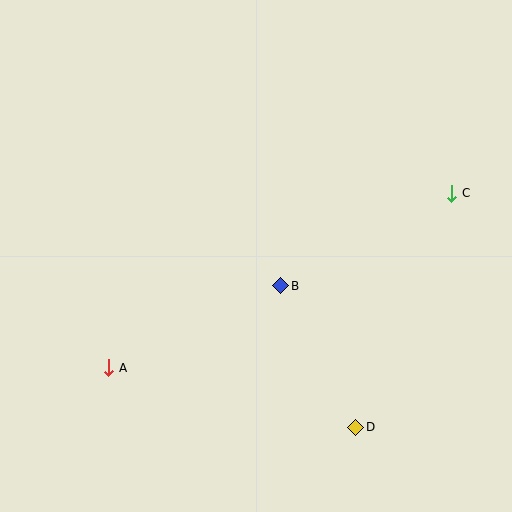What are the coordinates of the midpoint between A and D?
The midpoint between A and D is at (232, 398).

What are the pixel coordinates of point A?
Point A is at (109, 368).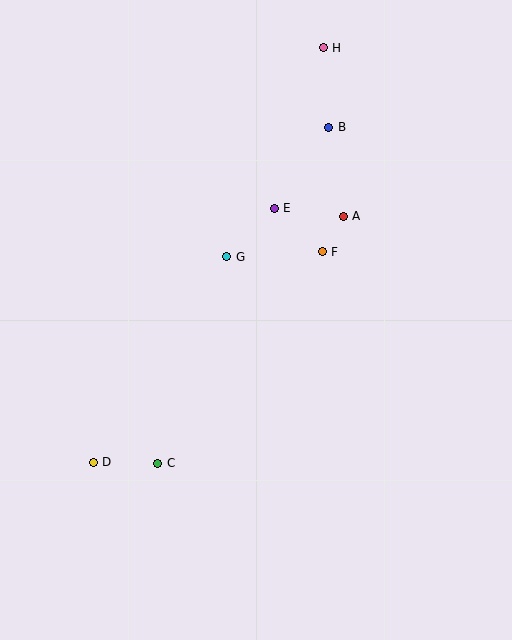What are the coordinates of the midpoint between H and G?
The midpoint between H and G is at (275, 152).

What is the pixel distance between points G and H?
The distance between G and H is 230 pixels.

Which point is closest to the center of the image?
Point G at (227, 257) is closest to the center.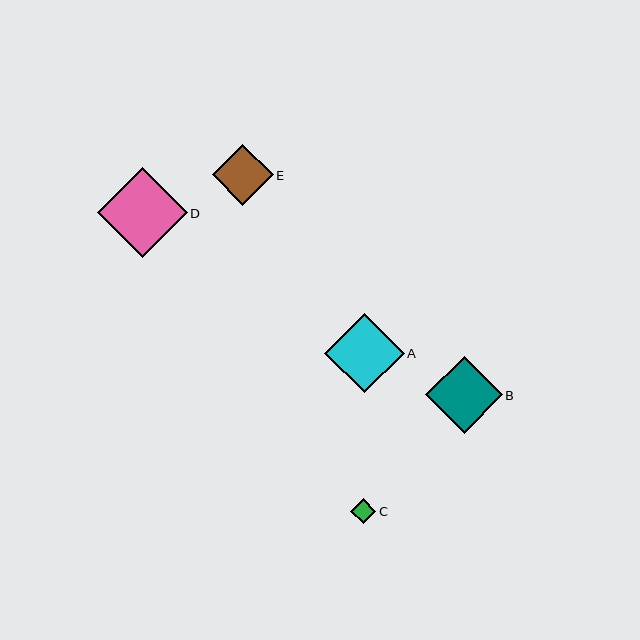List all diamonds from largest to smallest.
From largest to smallest: D, A, B, E, C.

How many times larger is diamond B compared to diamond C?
Diamond B is approximately 3.0 times the size of diamond C.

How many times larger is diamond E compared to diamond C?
Diamond E is approximately 2.4 times the size of diamond C.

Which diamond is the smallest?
Diamond C is the smallest with a size of approximately 25 pixels.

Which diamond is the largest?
Diamond D is the largest with a size of approximately 90 pixels.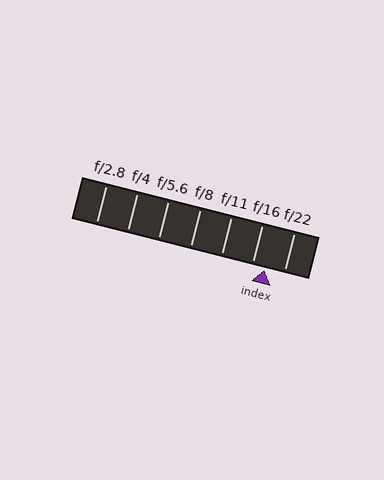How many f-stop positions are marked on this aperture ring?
There are 7 f-stop positions marked.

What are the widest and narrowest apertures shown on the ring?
The widest aperture shown is f/2.8 and the narrowest is f/22.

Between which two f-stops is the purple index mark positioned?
The index mark is between f/16 and f/22.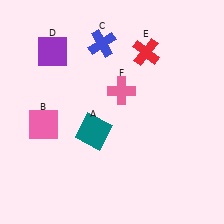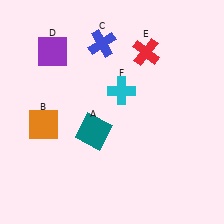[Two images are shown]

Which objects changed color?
B changed from pink to orange. F changed from pink to cyan.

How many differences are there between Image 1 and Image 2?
There are 2 differences between the two images.